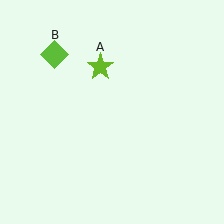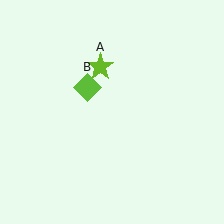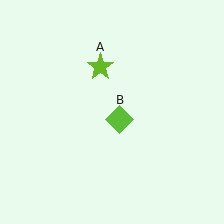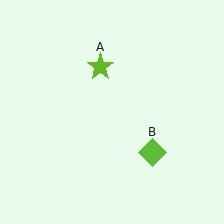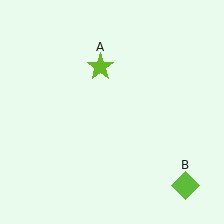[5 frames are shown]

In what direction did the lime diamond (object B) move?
The lime diamond (object B) moved down and to the right.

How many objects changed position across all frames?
1 object changed position: lime diamond (object B).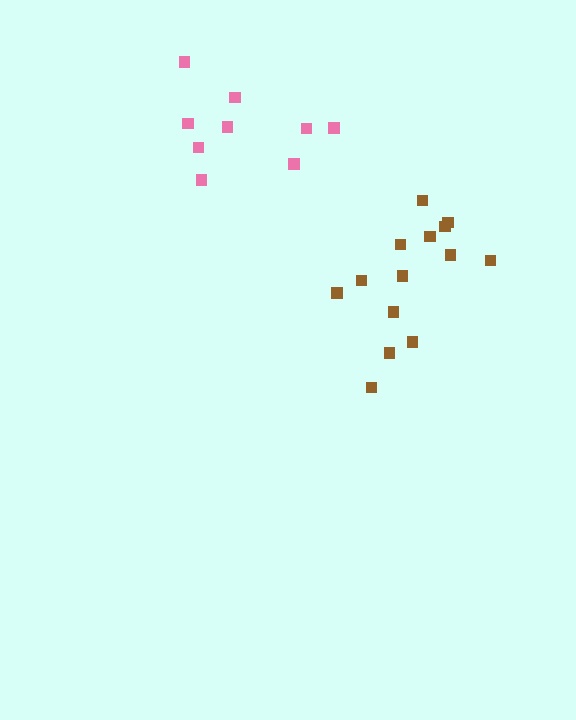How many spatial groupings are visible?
There are 2 spatial groupings.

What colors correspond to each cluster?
The clusters are colored: brown, pink.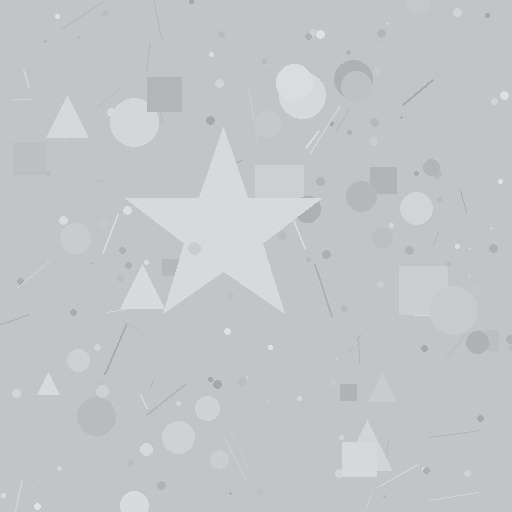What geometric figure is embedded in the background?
A star is embedded in the background.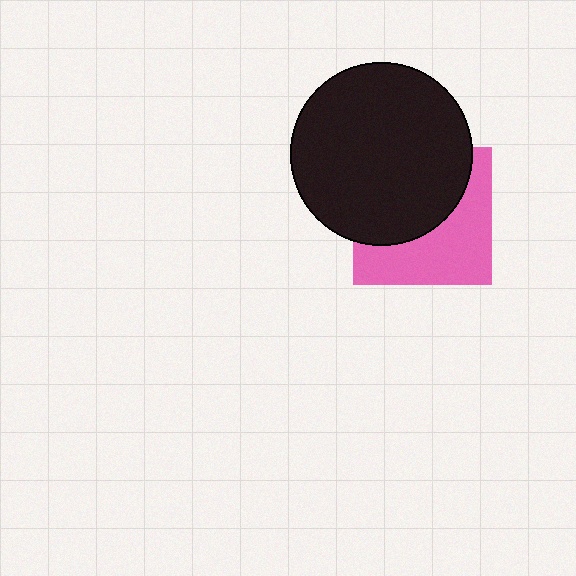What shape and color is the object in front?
The object in front is a black circle.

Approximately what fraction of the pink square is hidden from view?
Roughly 52% of the pink square is hidden behind the black circle.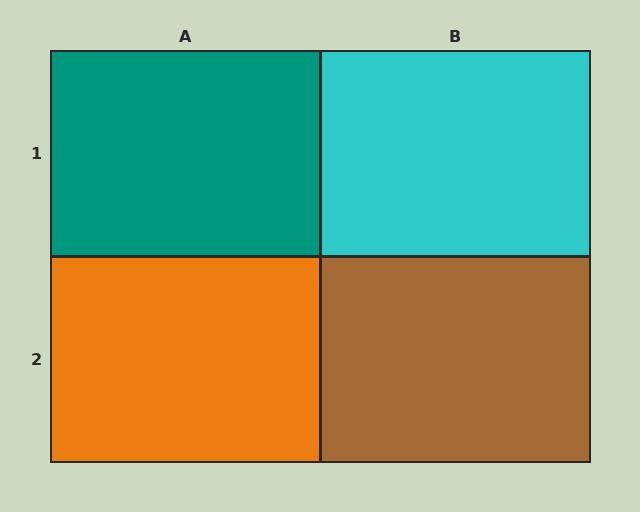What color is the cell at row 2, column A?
Orange.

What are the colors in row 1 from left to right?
Teal, cyan.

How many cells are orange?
1 cell is orange.